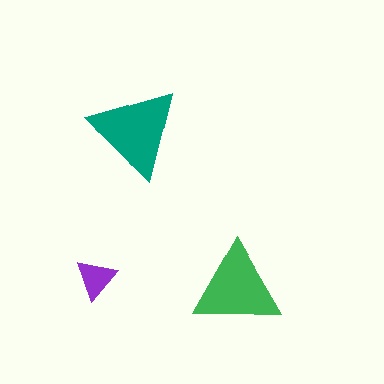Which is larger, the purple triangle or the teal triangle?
The teal one.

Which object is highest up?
The teal triangle is topmost.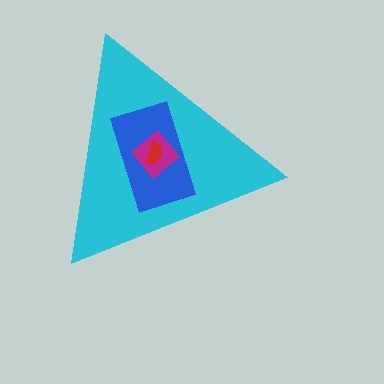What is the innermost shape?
The red semicircle.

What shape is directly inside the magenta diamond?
The red semicircle.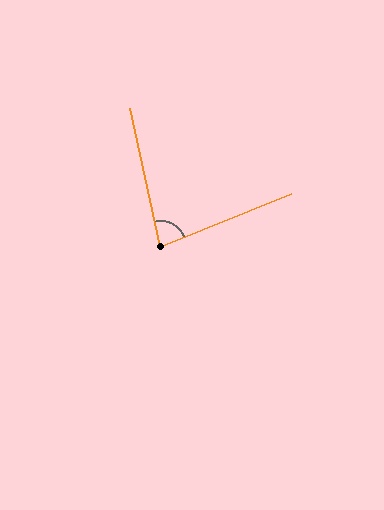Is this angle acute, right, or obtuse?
It is acute.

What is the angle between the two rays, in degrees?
Approximately 80 degrees.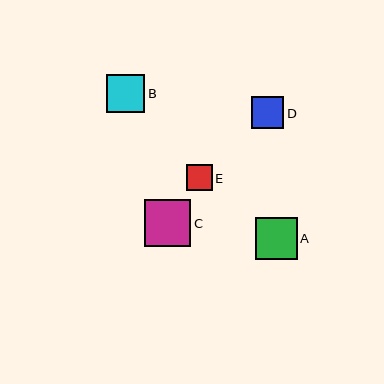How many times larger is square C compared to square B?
Square C is approximately 1.2 times the size of square B.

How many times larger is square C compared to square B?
Square C is approximately 1.2 times the size of square B.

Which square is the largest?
Square C is the largest with a size of approximately 46 pixels.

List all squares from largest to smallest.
From largest to smallest: C, A, B, D, E.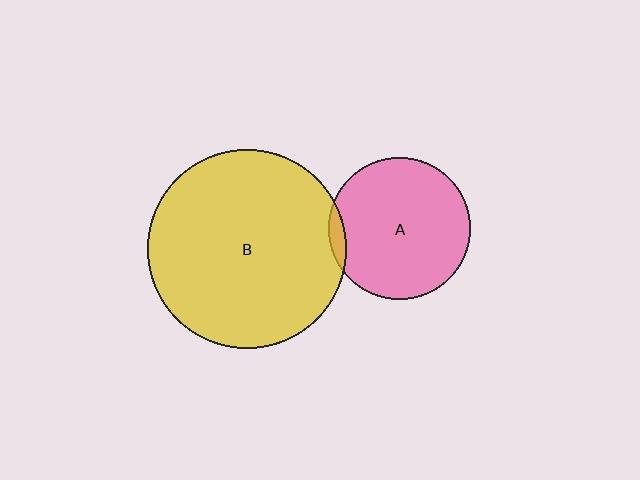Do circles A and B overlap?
Yes.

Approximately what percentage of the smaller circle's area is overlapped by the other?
Approximately 5%.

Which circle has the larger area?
Circle B (yellow).